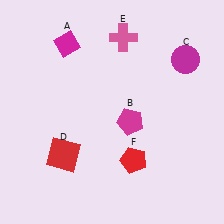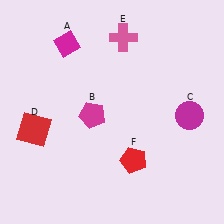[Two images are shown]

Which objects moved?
The objects that moved are: the magenta pentagon (B), the magenta circle (C), the red square (D).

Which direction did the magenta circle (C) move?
The magenta circle (C) moved down.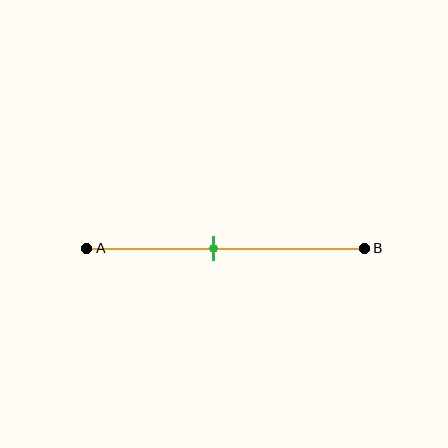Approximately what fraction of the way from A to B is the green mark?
The green mark is approximately 45% of the way from A to B.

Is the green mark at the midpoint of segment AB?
No, the mark is at about 45% from A, not at the 50% midpoint.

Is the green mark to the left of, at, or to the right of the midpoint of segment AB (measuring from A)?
The green mark is to the left of the midpoint of segment AB.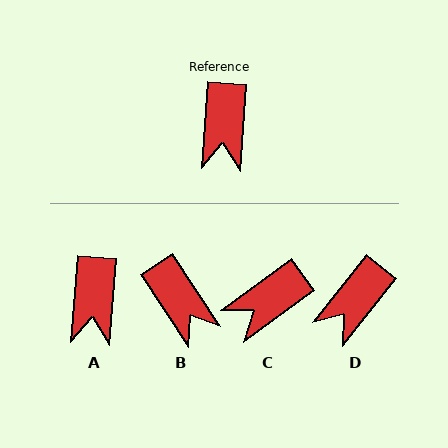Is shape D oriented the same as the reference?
No, it is off by about 34 degrees.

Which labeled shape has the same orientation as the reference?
A.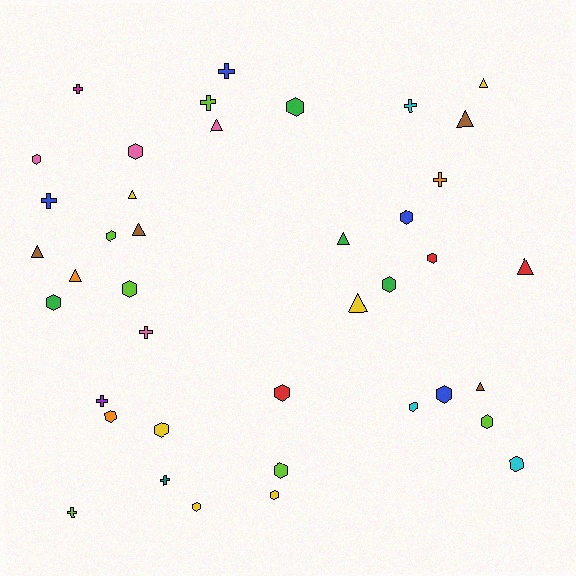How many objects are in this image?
There are 40 objects.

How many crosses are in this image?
There are 10 crosses.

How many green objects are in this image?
There are 4 green objects.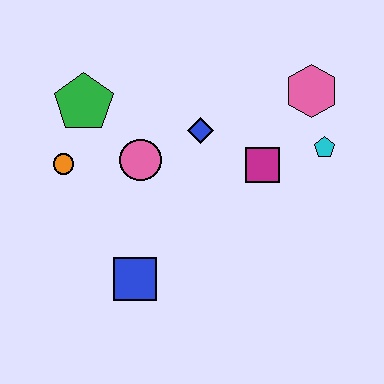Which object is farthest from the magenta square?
The orange circle is farthest from the magenta square.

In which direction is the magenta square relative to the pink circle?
The magenta square is to the right of the pink circle.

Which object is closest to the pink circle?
The blue diamond is closest to the pink circle.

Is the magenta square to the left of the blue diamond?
No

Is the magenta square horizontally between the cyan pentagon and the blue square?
Yes